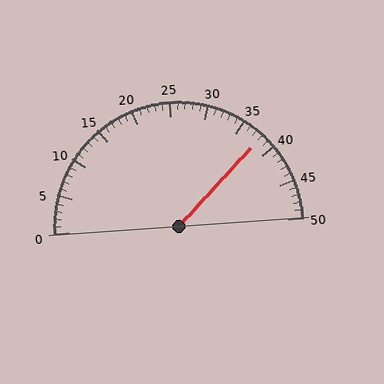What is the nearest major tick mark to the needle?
The nearest major tick mark is 40.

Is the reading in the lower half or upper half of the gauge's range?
The reading is in the upper half of the range (0 to 50).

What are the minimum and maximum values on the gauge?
The gauge ranges from 0 to 50.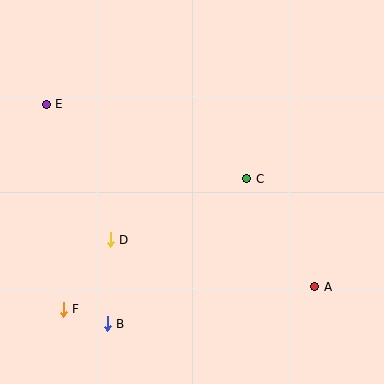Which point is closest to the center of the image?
Point C at (247, 179) is closest to the center.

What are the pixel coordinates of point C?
Point C is at (247, 179).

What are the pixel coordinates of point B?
Point B is at (107, 324).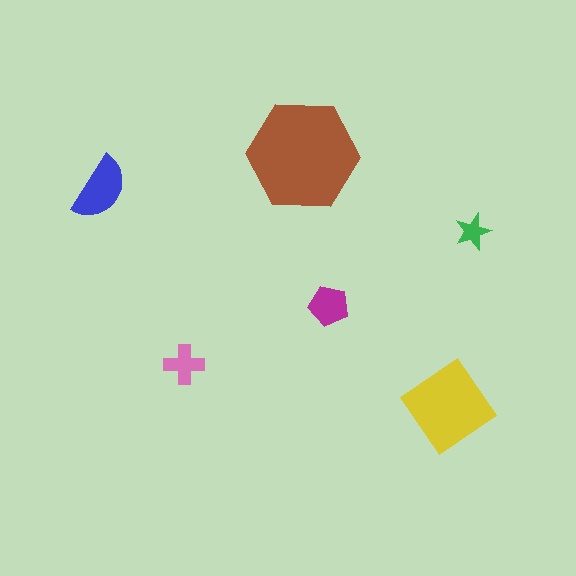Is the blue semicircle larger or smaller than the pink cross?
Larger.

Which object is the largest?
The brown hexagon.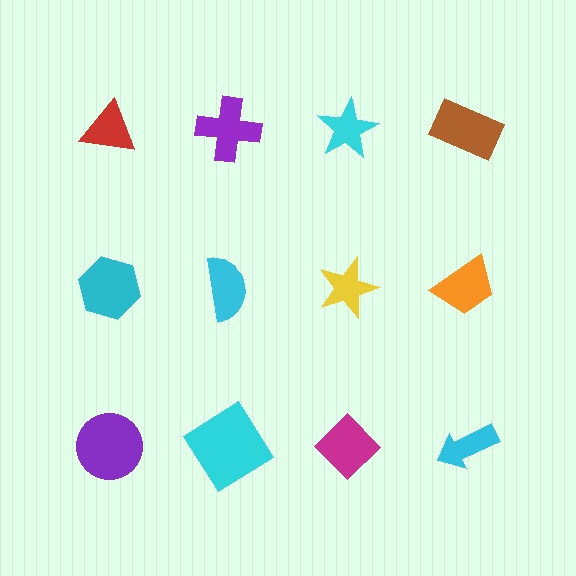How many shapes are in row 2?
4 shapes.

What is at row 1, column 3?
A cyan star.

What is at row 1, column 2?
A purple cross.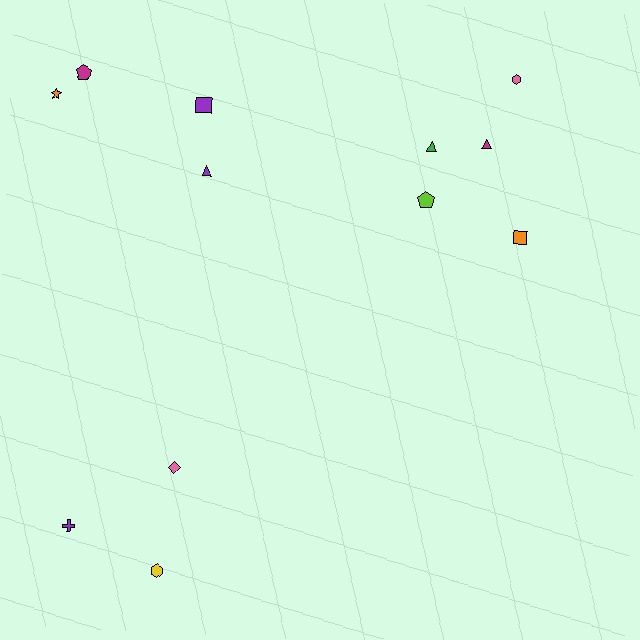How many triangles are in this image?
There are 3 triangles.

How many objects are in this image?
There are 12 objects.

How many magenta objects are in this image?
There are 2 magenta objects.